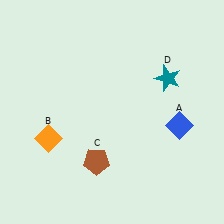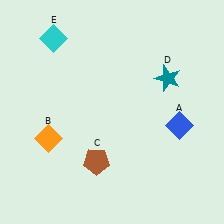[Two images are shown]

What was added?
A cyan diamond (E) was added in Image 2.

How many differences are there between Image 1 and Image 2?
There is 1 difference between the two images.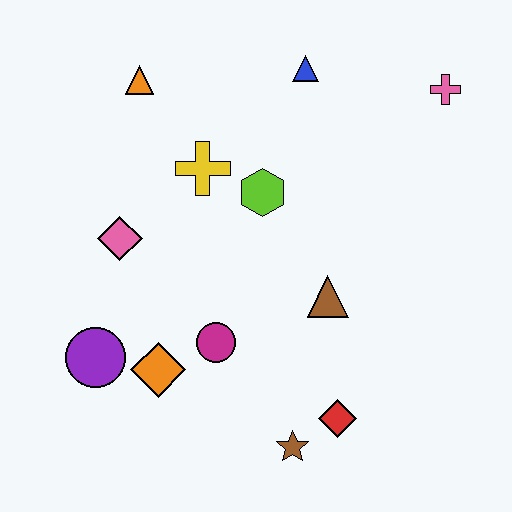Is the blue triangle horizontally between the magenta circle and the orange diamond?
No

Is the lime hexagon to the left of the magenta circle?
No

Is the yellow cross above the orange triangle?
No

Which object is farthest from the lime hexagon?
The brown star is farthest from the lime hexagon.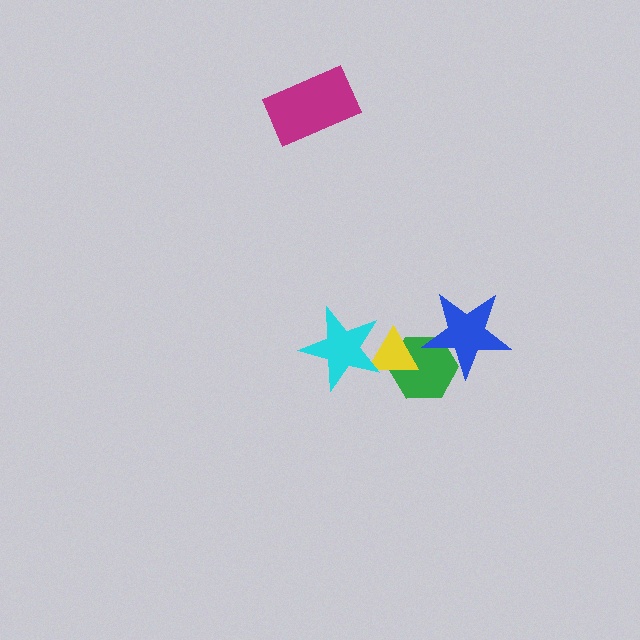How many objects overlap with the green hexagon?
2 objects overlap with the green hexagon.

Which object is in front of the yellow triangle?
The cyan star is in front of the yellow triangle.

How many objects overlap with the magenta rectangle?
0 objects overlap with the magenta rectangle.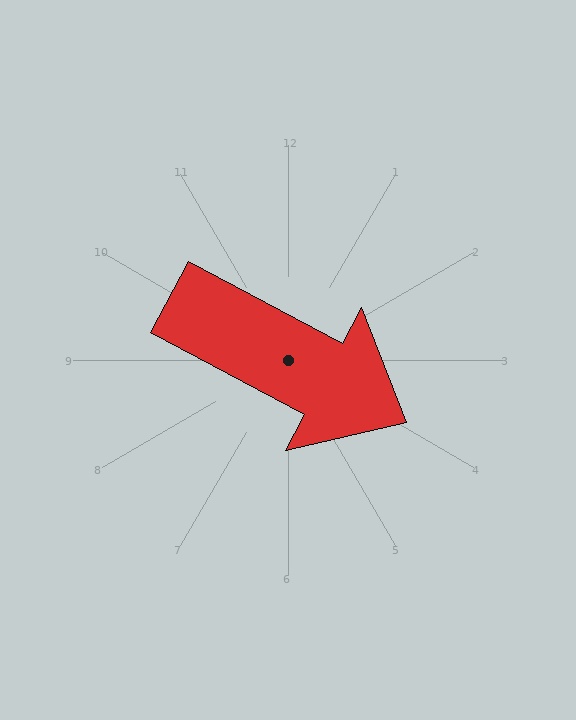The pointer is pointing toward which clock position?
Roughly 4 o'clock.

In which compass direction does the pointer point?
Southeast.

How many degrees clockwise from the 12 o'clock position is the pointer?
Approximately 118 degrees.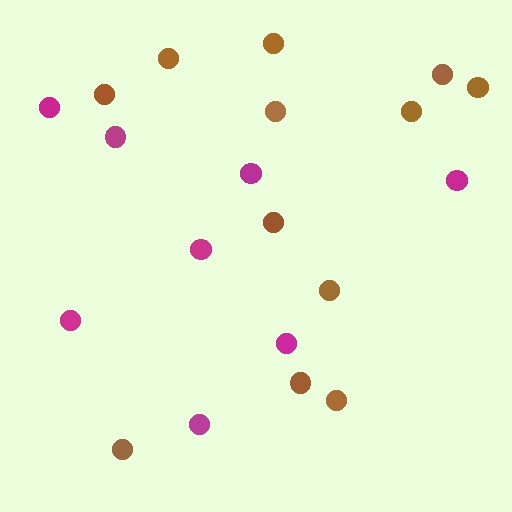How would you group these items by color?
There are 2 groups: one group of magenta circles (8) and one group of brown circles (12).